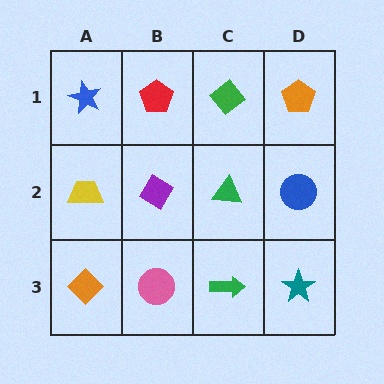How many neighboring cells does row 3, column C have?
3.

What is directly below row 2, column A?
An orange diamond.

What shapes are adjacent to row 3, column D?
A blue circle (row 2, column D), a green arrow (row 3, column C).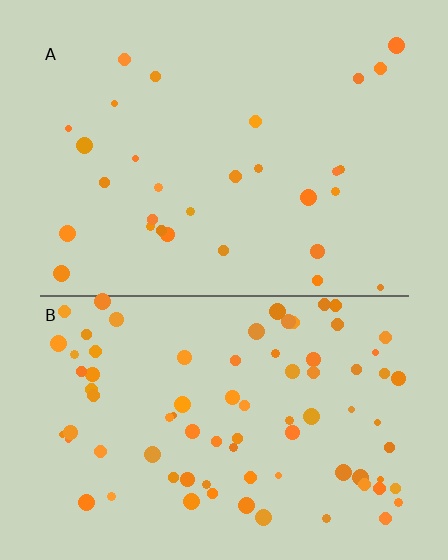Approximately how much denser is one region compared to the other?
Approximately 2.7× — region B over region A.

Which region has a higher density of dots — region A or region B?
B (the bottom).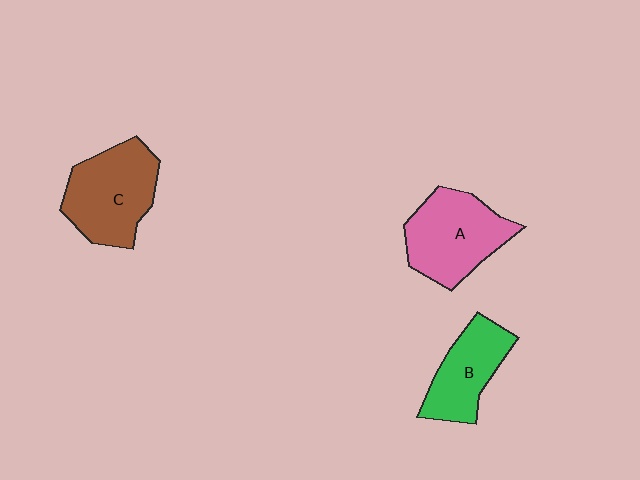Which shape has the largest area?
Shape C (brown).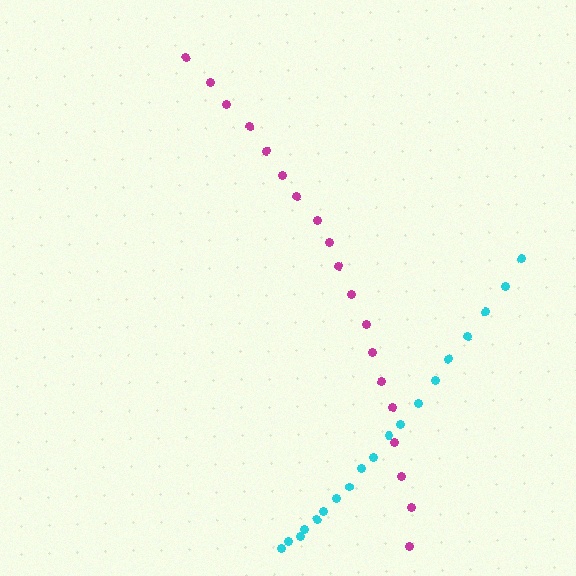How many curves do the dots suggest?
There are 2 distinct paths.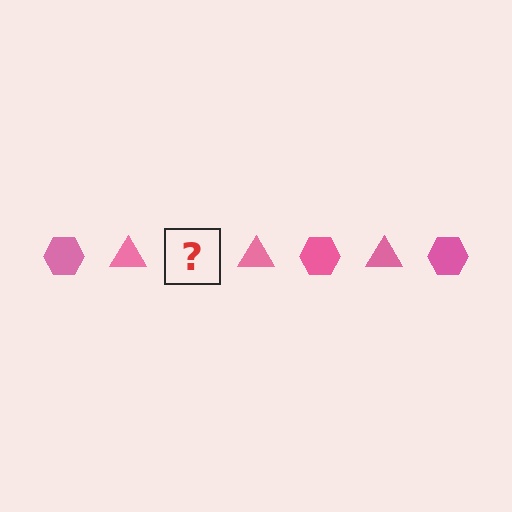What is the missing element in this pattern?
The missing element is a pink hexagon.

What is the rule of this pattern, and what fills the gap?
The rule is that the pattern cycles through hexagon, triangle shapes in pink. The gap should be filled with a pink hexagon.